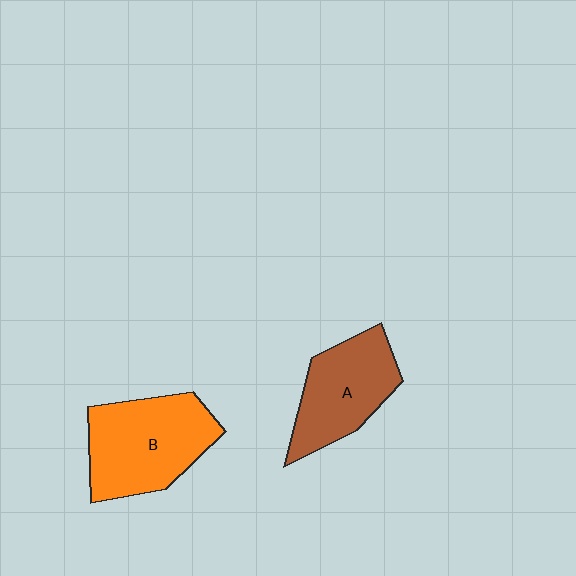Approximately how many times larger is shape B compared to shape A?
Approximately 1.2 times.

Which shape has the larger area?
Shape B (orange).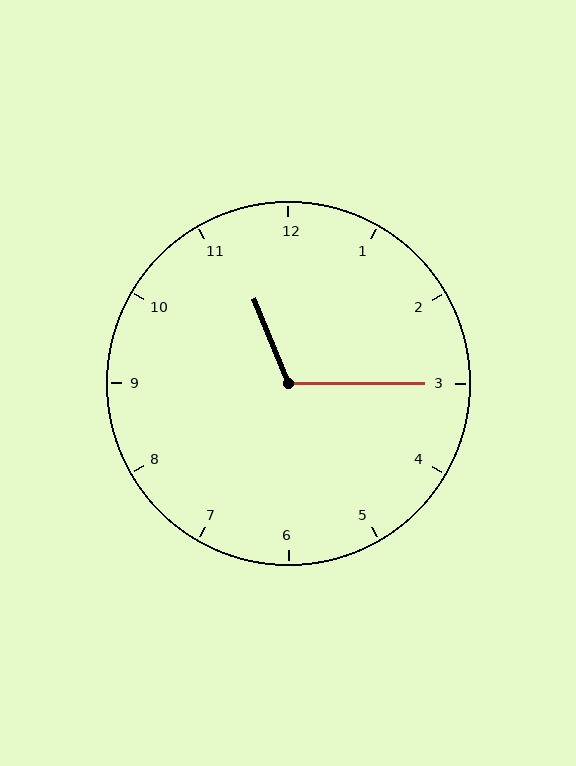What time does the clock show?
11:15.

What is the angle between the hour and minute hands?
Approximately 112 degrees.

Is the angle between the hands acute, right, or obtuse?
It is obtuse.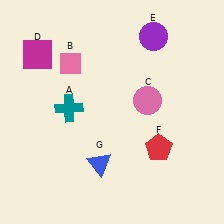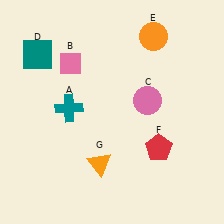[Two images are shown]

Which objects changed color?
D changed from magenta to teal. E changed from purple to orange. G changed from blue to orange.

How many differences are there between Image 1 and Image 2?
There are 3 differences between the two images.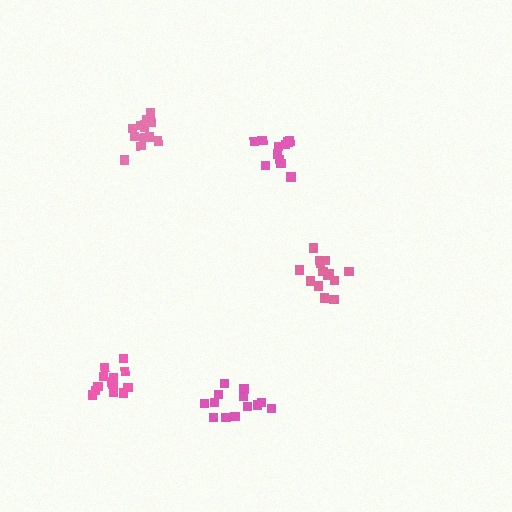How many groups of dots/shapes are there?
There are 5 groups.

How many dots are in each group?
Group 1: 11 dots, Group 2: 12 dots, Group 3: 13 dots, Group 4: 14 dots, Group 5: 13 dots (63 total).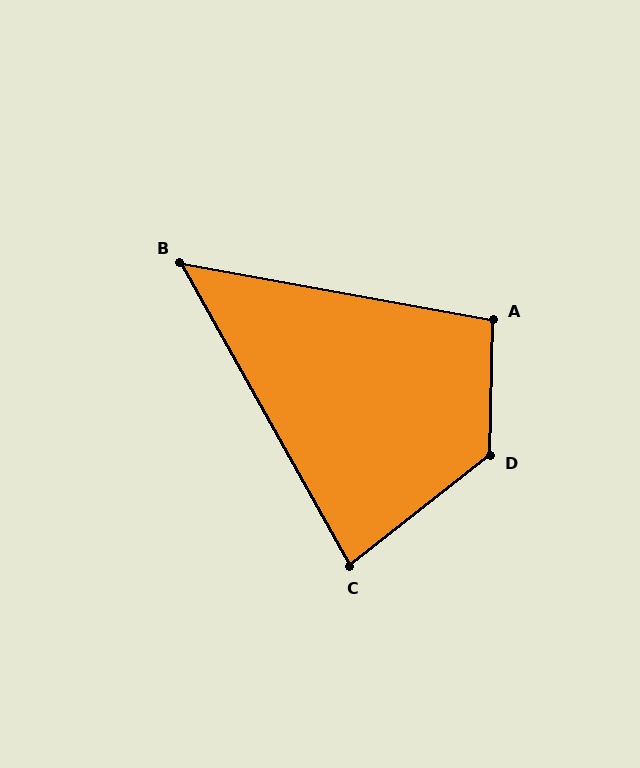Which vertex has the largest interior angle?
D, at approximately 129 degrees.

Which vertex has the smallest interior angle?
B, at approximately 51 degrees.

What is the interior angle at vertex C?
Approximately 81 degrees (acute).